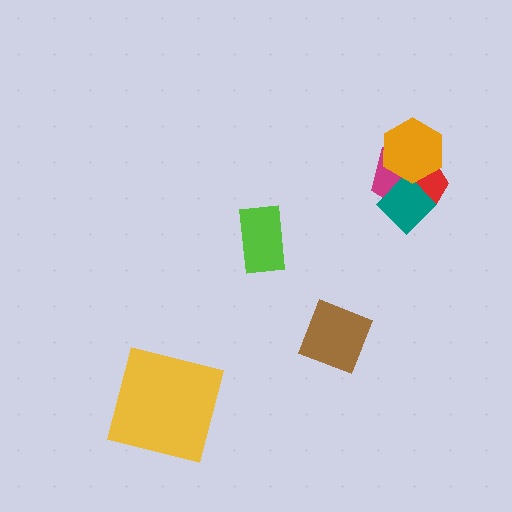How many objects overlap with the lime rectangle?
0 objects overlap with the lime rectangle.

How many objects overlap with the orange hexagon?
3 objects overlap with the orange hexagon.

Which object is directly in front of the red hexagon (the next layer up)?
The teal diamond is directly in front of the red hexagon.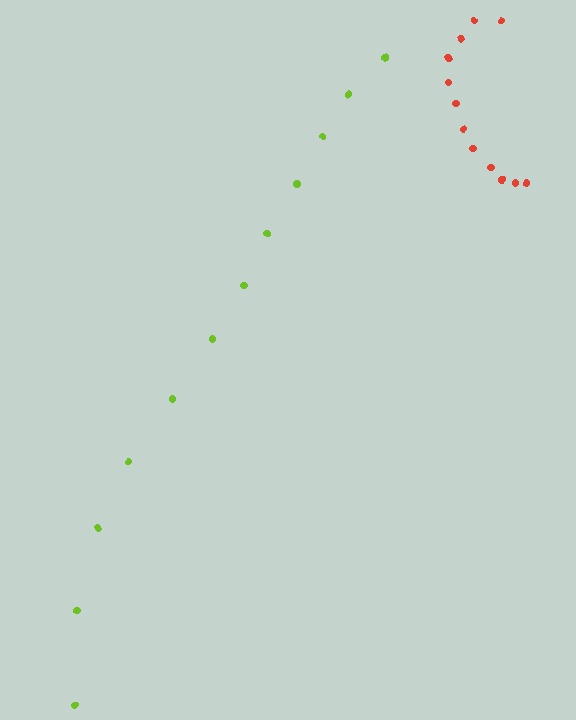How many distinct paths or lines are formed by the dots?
There are 2 distinct paths.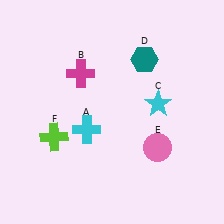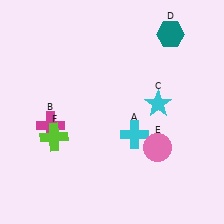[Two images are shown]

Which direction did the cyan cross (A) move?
The cyan cross (A) moved right.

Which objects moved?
The objects that moved are: the cyan cross (A), the magenta cross (B), the teal hexagon (D).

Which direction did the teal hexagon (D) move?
The teal hexagon (D) moved right.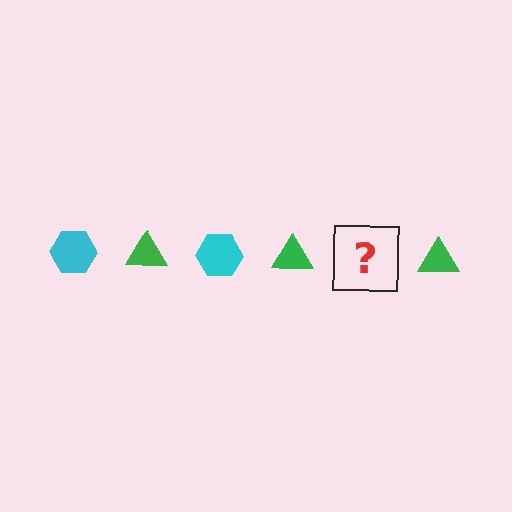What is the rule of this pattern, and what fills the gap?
The rule is that the pattern alternates between cyan hexagon and green triangle. The gap should be filled with a cyan hexagon.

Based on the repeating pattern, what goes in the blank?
The blank should be a cyan hexagon.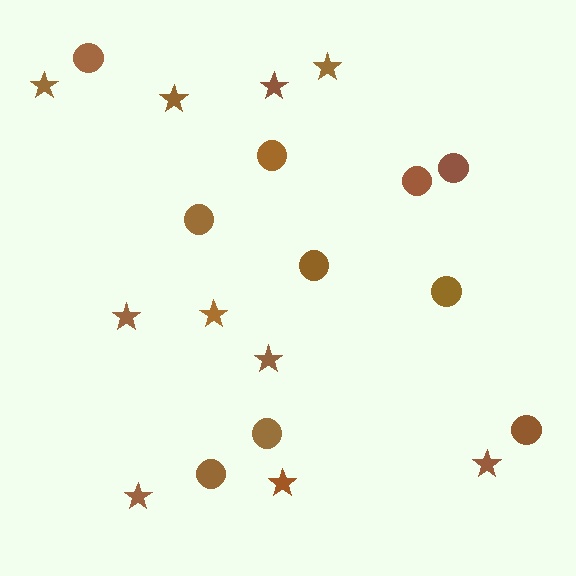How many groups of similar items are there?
There are 2 groups: one group of circles (10) and one group of stars (10).